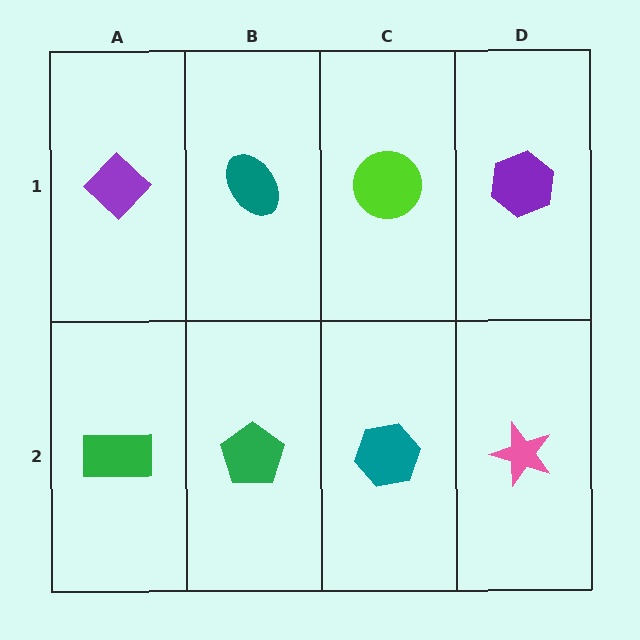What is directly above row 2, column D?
A purple hexagon.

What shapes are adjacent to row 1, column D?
A pink star (row 2, column D), a lime circle (row 1, column C).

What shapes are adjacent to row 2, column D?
A purple hexagon (row 1, column D), a teal hexagon (row 2, column C).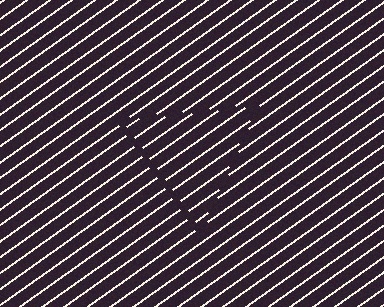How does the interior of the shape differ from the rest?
The interior of the shape contains the same grating, shifted by half a period — the contour is defined by the phase discontinuity where line-ends from the inner and outer gratings abut.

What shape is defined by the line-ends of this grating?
An illusory triangle. The interior of the shape contains the same grating, shifted by half a period — the contour is defined by the phase discontinuity where line-ends from the inner and outer gratings abut.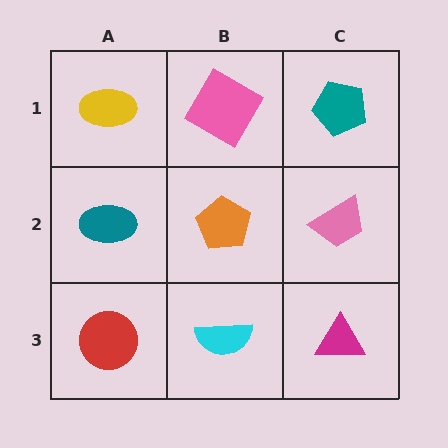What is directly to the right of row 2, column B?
A pink trapezoid.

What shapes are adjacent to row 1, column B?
An orange pentagon (row 2, column B), a yellow ellipse (row 1, column A), a teal pentagon (row 1, column C).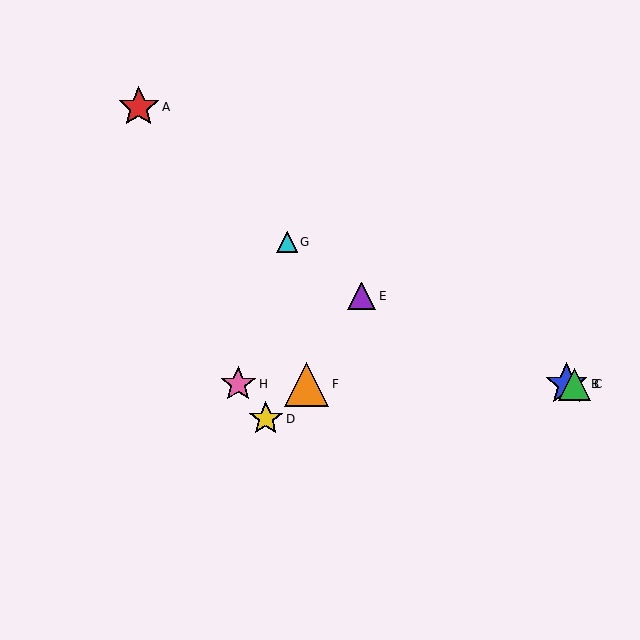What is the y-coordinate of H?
Object H is at y≈384.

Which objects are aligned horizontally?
Objects B, C, F, H are aligned horizontally.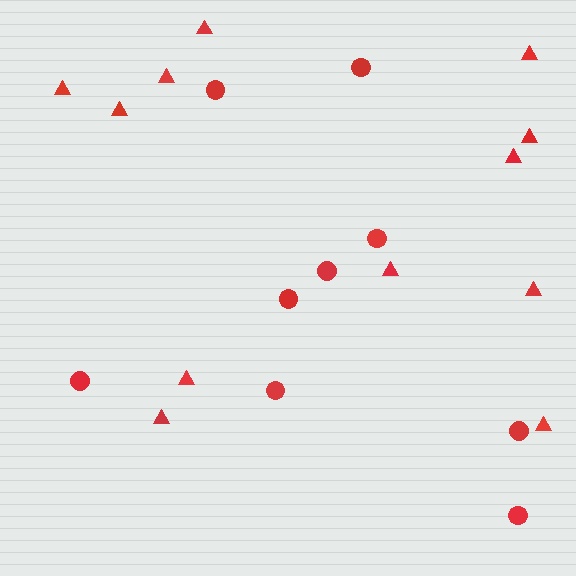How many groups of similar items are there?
There are 2 groups: one group of triangles (12) and one group of circles (9).